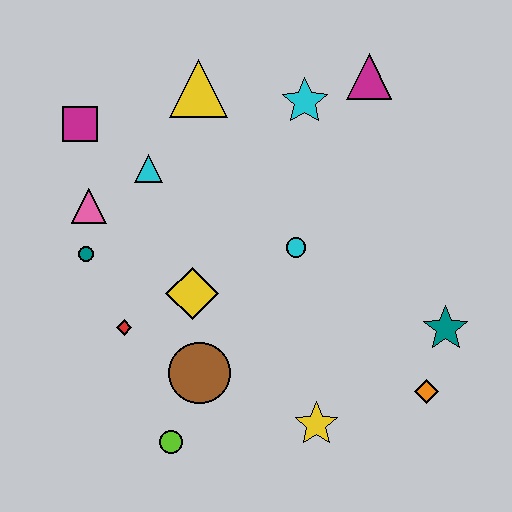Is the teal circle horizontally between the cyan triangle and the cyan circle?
No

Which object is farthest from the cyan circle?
The magenta square is farthest from the cyan circle.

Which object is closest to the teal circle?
The pink triangle is closest to the teal circle.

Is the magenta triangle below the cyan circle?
No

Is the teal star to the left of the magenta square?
No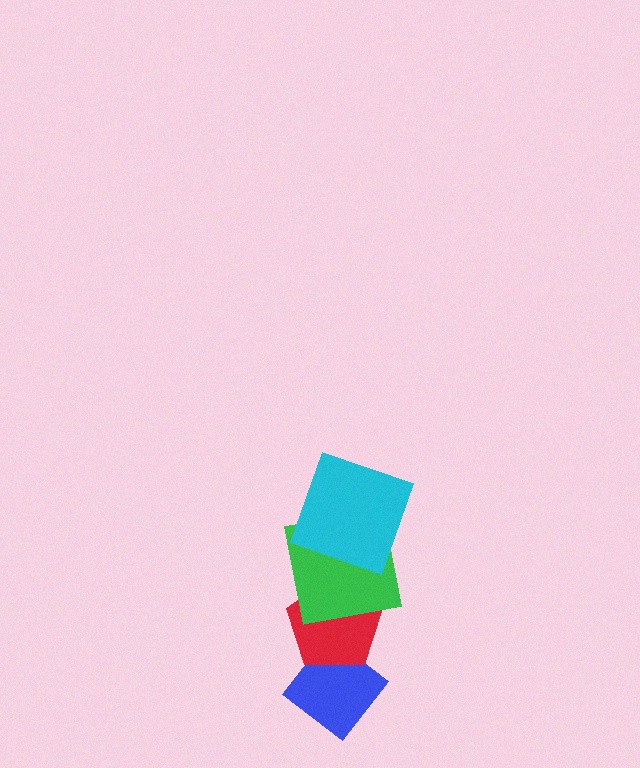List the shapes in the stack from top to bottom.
From top to bottom: the cyan square, the green square, the red pentagon, the blue diamond.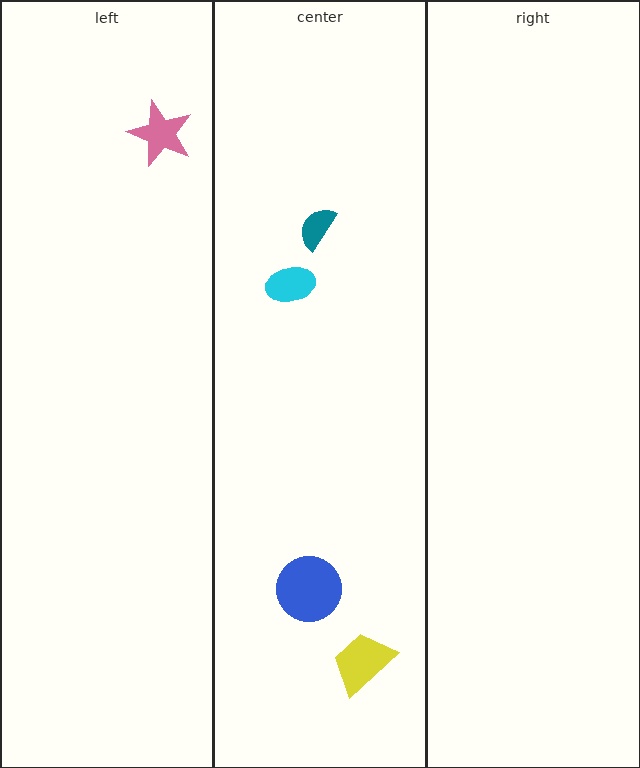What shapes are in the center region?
The teal semicircle, the cyan ellipse, the yellow trapezoid, the blue circle.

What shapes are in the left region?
The pink star.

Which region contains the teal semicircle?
The center region.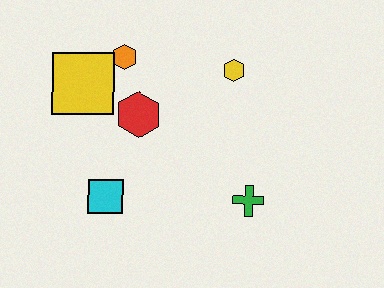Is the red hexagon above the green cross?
Yes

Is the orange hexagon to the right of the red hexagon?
No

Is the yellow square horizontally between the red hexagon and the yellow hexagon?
No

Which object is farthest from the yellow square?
The green cross is farthest from the yellow square.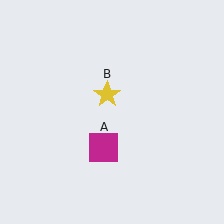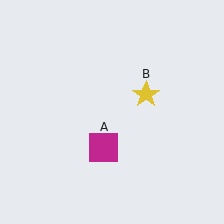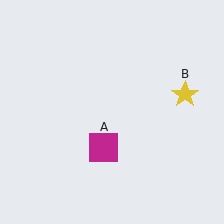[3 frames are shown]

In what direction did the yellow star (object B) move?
The yellow star (object B) moved right.